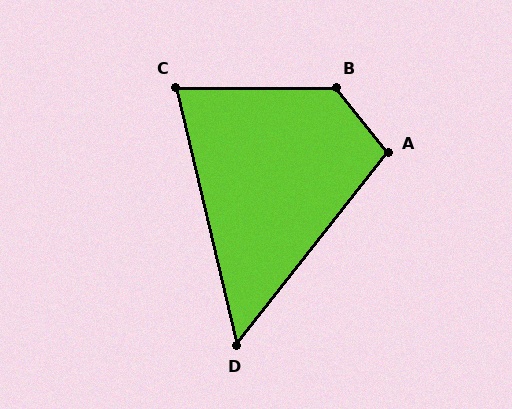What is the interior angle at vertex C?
Approximately 77 degrees (acute).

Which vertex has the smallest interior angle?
D, at approximately 51 degrees.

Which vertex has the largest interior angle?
B, at approximately 129 degrees.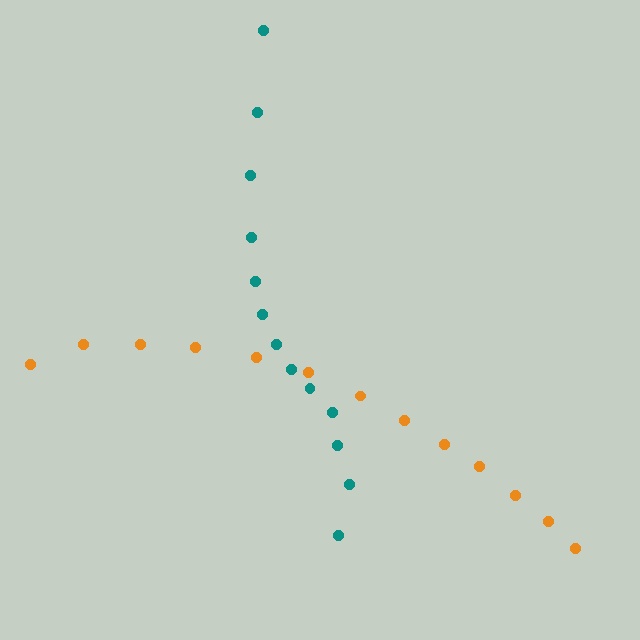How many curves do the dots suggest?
There are 2 distinct paths.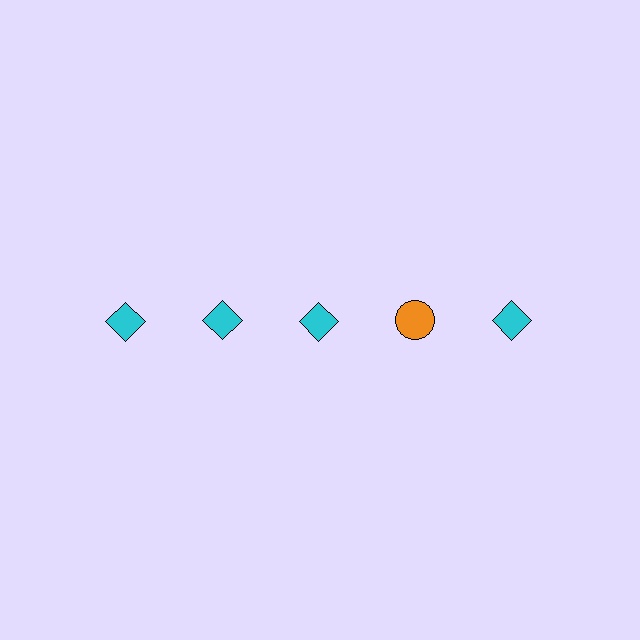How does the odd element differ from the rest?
It differs in both color (orange instead of cyan) and shape (circle instead of diamond).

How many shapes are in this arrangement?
There are 5 shapes arranged in a grid pattern.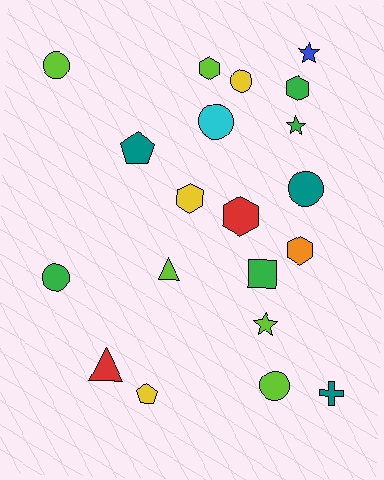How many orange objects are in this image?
There is 1 orange object.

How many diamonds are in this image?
There are no diamonds.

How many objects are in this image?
There are 20 objects.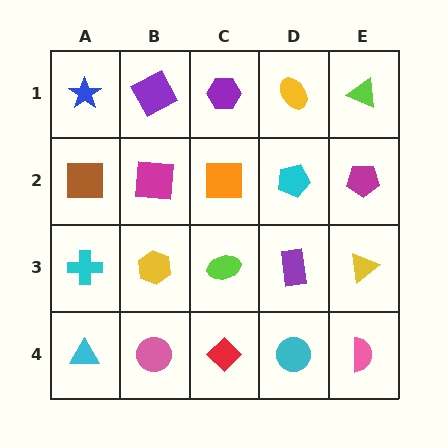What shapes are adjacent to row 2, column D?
A yellow ellipse (row 1, column D), a purple rectangle (row 3, column D), an orange square (row 2, column C), a magenta pentagon (row 2, column E).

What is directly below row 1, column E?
A magenta pentagon.